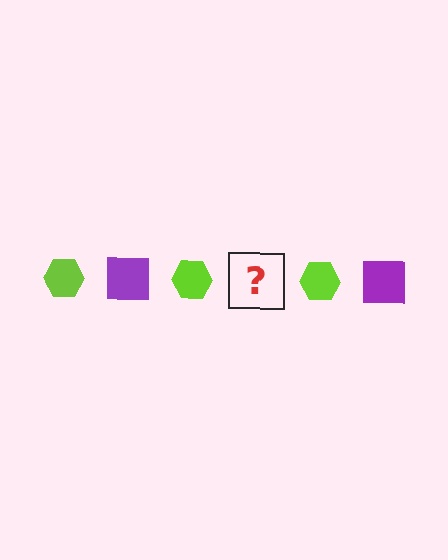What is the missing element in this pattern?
The missing element is a purple square.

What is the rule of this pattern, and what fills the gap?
The rule is that the pattern alternates between lime hexagon and purple square. The gap should be filled with a purple square.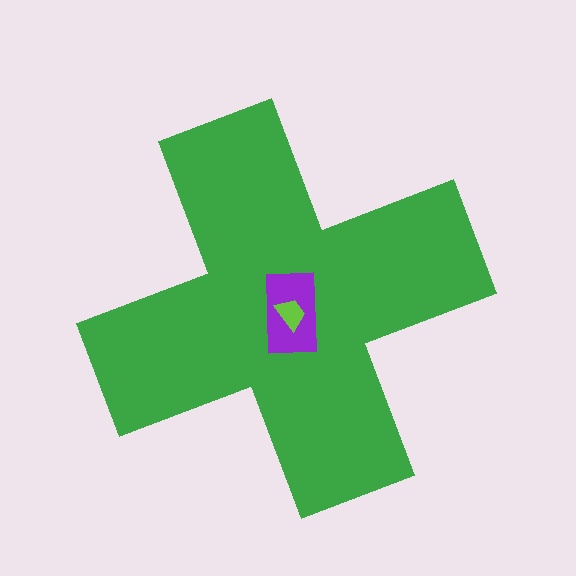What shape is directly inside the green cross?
The purple rectangle.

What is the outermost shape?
The green cross.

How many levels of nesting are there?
3.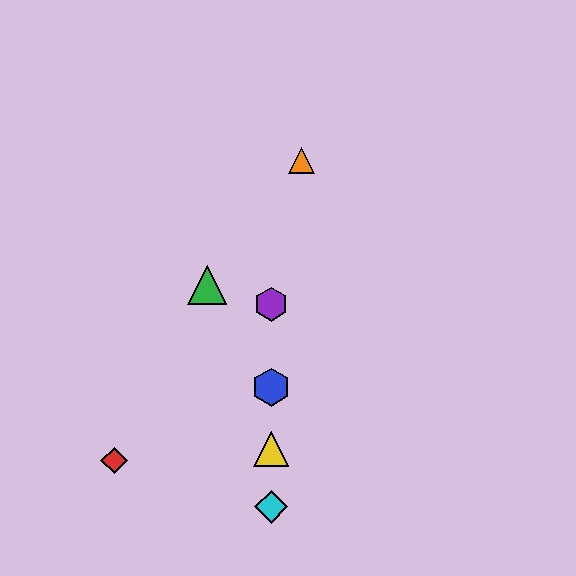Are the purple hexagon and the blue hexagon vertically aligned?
Yes, both are at x≈271.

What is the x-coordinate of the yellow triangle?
The yellow triangle is at x≈271.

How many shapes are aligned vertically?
4 shapes (the blue hexagon, the yellow triangle, the purple hexagon, the cyan diamond) are aligned vertically.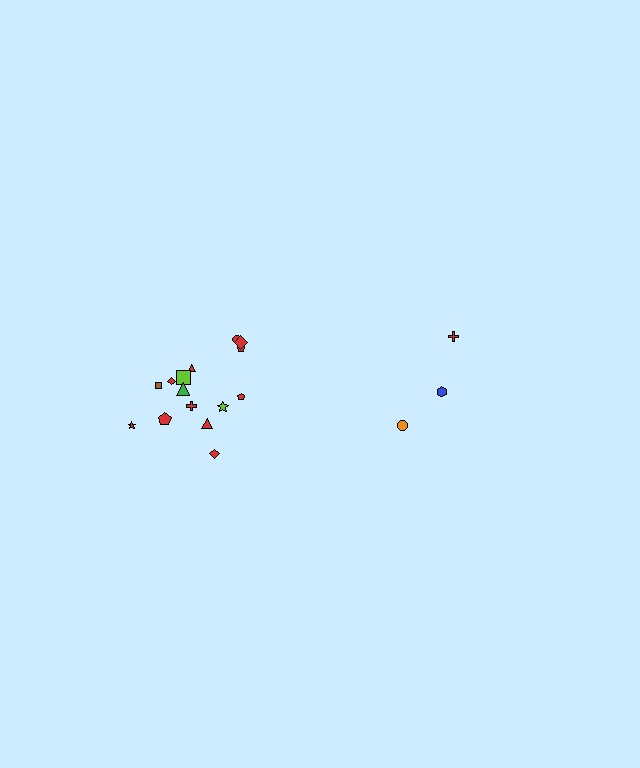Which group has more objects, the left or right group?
The left group.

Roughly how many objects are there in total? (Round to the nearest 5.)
Roughly 20 objects in total.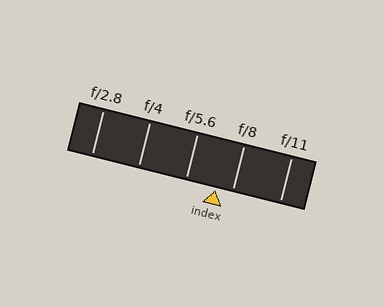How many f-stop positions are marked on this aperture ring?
There are 5 f-stop positions marked.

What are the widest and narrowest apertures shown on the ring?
The widest aperture shown is f/2.8 and the narrowest is f/11.